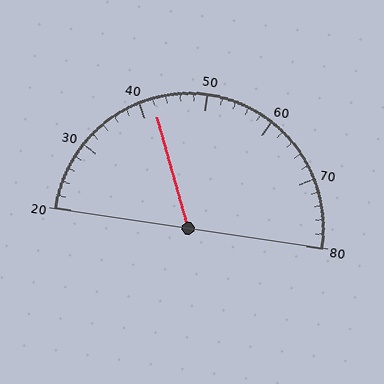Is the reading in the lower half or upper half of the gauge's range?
The reading is in the lower half of the range (20 to 80).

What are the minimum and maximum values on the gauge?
The gauge ranges from 20 to 80.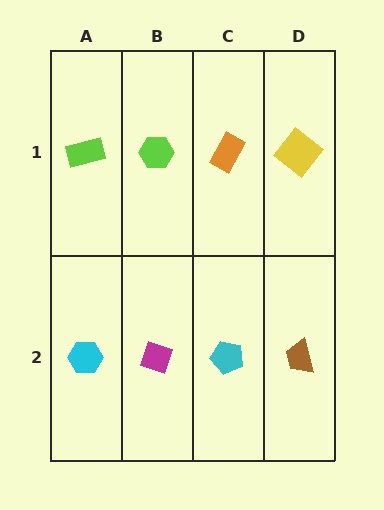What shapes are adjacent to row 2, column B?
A lime hexagon (row 1, column B), a cyan hexagon (row 2, column A), a cyan pentagon (row 2, column C).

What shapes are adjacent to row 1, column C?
A cyan pentagon (row 2, column C), a lime hexagon (row 1, column B), a yellow diamond (row 1, column D).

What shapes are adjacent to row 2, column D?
A yellow diamond (row 1, column D), a cyan pentagon (row 2, column C).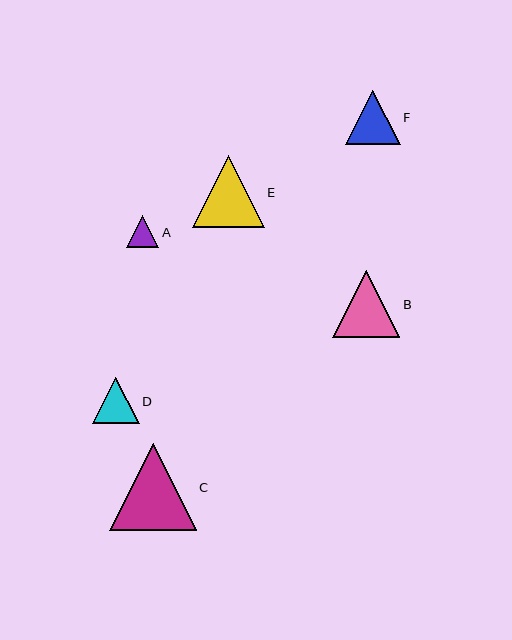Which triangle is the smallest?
Triangle A is the smallest with a size of approximately 32 pixels.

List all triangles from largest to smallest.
From largest to smallest: C, E, B, F, D, A.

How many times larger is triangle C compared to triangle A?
Triangle C is approximately 2.7 times the size of triangle A.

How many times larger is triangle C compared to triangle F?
Triangle C is approximately 1.6 times the size of triangle F.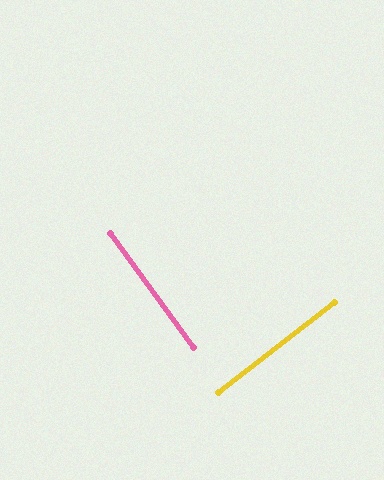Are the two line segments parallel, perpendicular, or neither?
Perpendicular — they meet at approximately 88°.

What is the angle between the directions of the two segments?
Approximately 88 degrees.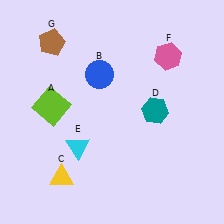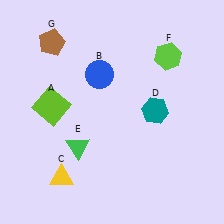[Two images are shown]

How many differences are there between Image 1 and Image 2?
There are 2 differences between the two images.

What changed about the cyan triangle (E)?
In Image 1, E is cyan. In Image 2, it changed to green.